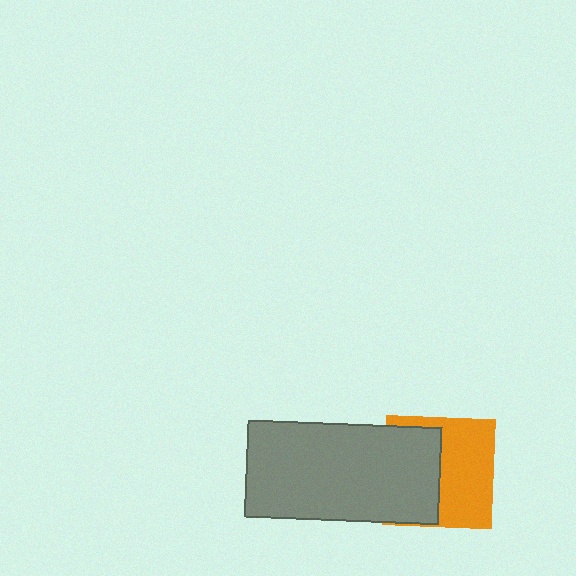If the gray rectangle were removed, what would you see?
You would see the complete orange square.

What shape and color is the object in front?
The object in front is a gray rectangle.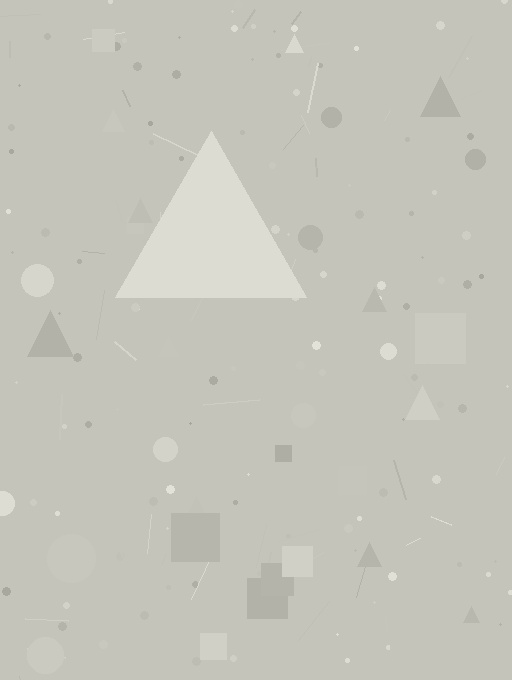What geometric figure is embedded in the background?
A triangle is embedded in the background.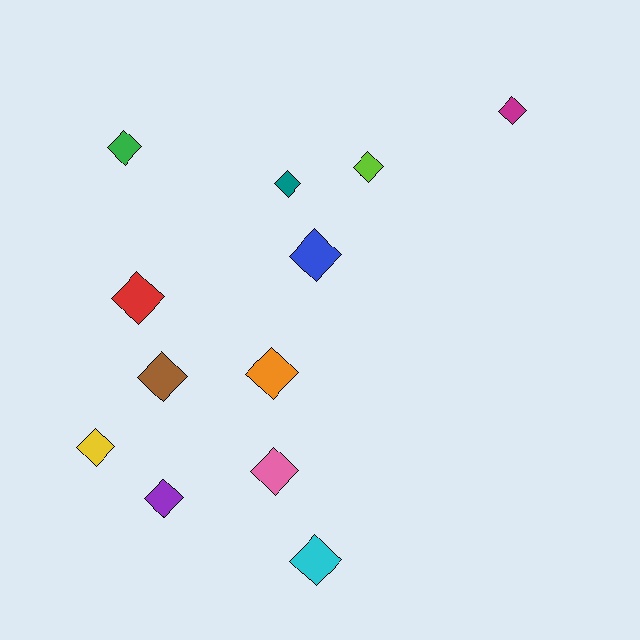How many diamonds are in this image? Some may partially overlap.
There are 12 diamonds.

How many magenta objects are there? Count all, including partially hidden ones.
There is 1 magenta object.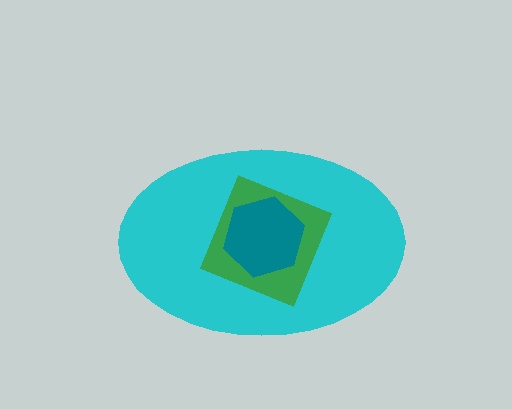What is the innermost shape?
The teal hexagon.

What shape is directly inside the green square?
The teal hexagon.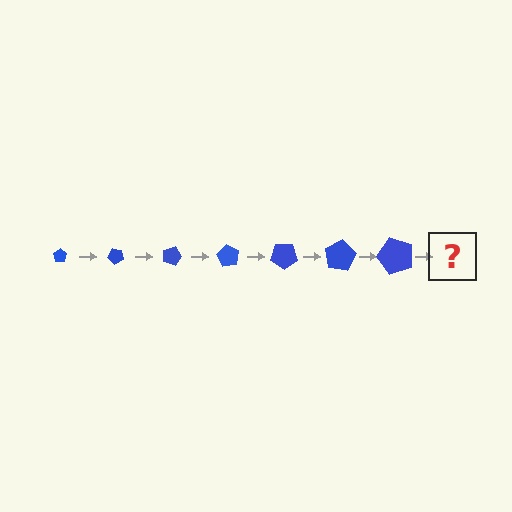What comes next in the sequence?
The next element should be a pentagon, larger than the previous one and rotated 315 degrees from the start.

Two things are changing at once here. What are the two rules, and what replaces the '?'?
The two rules are that the pentagon grows larger each step and it rotates 45 degrees each step. The '?' should be a pentagon, larger than the previous one and rotated 315 degrees from the start.